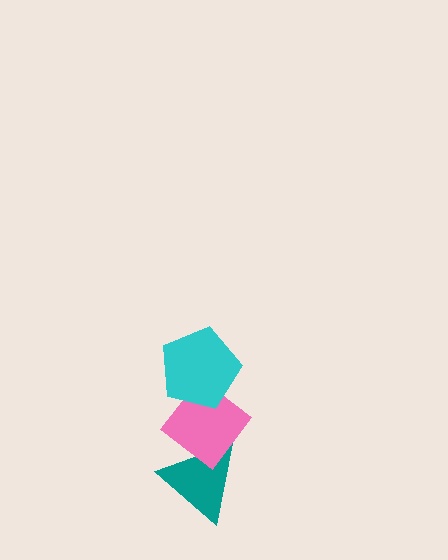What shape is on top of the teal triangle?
The pink diamond is on top of the teal triangle.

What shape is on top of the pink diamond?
The cyan pentagon is on top of the pink diamond.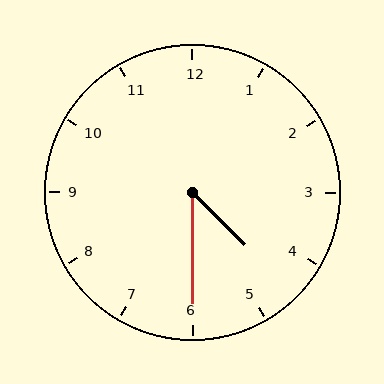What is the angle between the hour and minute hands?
Approximately 45 degrees.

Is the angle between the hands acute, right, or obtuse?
It is acute.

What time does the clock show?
4:30.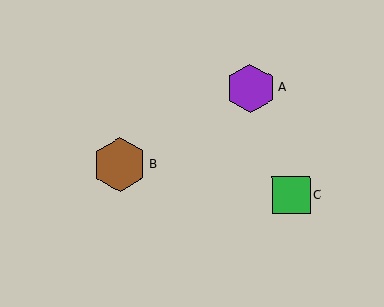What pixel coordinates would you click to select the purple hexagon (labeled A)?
Click at (251, 88) to select the purple hexagon A.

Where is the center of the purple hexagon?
The center of the purple hexagon is at (251, 88).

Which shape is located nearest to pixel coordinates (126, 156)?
The brown hexagon (labeled B) at (119, 165) is nearest to that location.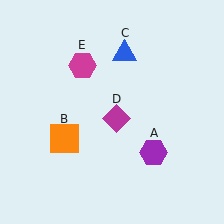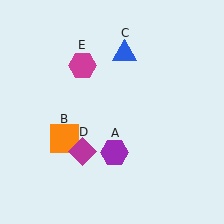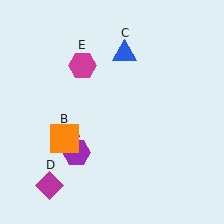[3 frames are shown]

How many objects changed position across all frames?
2 objects changed position: purple hexagon (object A), magenta diamond (object D).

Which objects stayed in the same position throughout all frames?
Orange square (object B) and blue triangle (object C) and magenta hexagon (object E) remained stationary.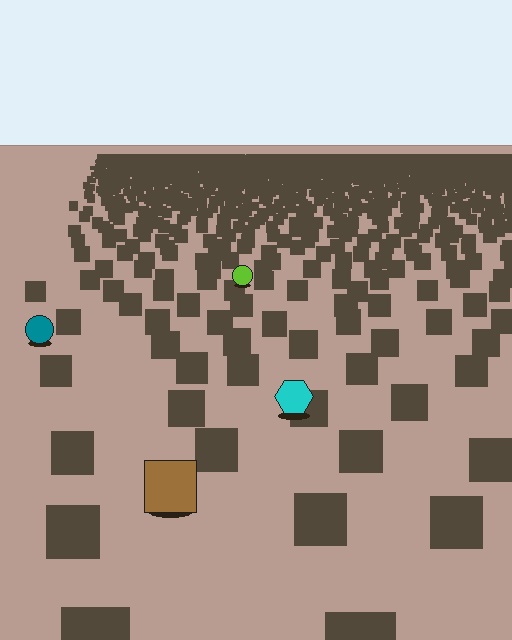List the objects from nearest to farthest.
From nearest to farthest: the brown square, the cyan hexagon, the teal circle, the lime circle.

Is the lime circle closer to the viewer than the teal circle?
No. The teal circle is closer — you can tell from the texture gradient: the ground texture is coarser near it.